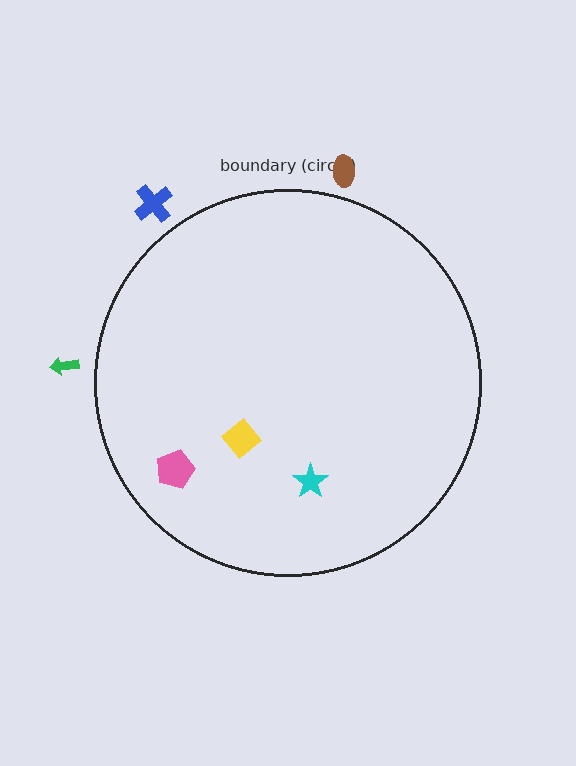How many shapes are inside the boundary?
3 inside, 3 outside.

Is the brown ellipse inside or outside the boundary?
Outside.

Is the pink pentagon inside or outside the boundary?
Inside.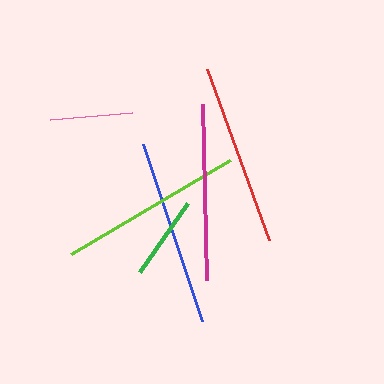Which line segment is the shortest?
The pink line is the shortest at approximately 82 pixels.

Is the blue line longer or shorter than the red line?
The blue line is longer than the red line.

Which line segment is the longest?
The blue line is the longest at approximately 186 pixels.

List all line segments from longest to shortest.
From longest to shortest: blue, lime, red, magenta, green, pink.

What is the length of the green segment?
The green segment is approximately 84 pixels long.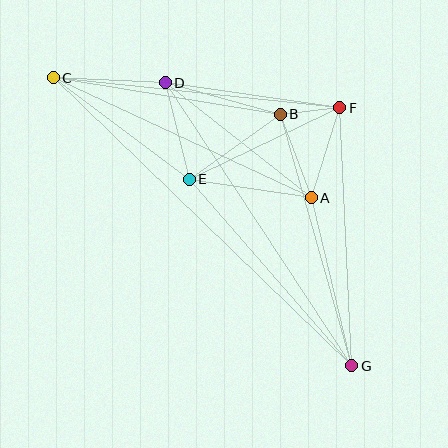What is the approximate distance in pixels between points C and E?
The distance between C and E is approximately 170 pixels.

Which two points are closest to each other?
Points B and F are closest to each other.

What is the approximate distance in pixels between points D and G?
The distance between D and G is approximately 339 pixels.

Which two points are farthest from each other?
Points C and G are farthest from each other.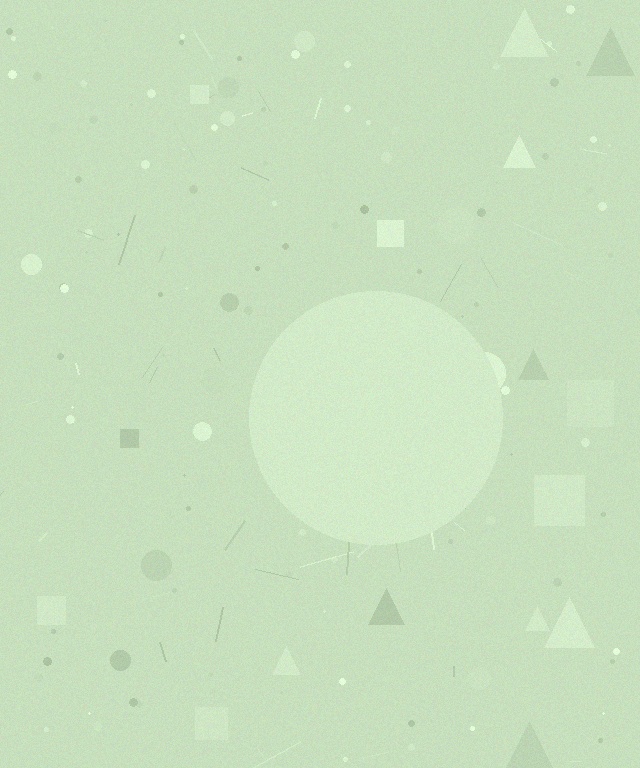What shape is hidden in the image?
A circle is hidden in the image.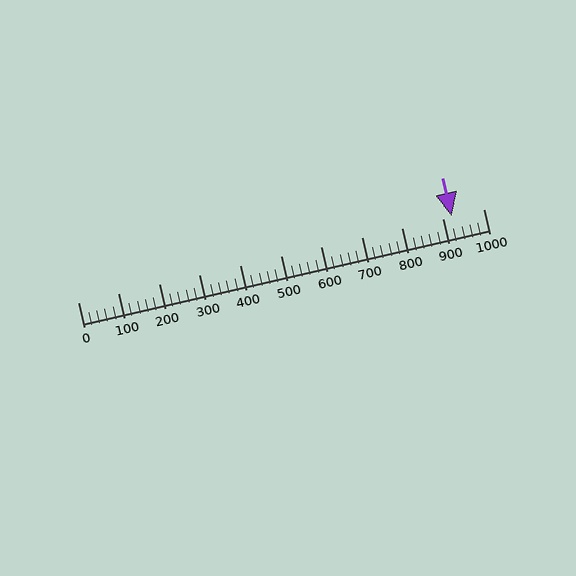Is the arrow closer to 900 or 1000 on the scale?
The arrow is closer to 900.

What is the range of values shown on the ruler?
The ruler shows values from 0 to 1000.